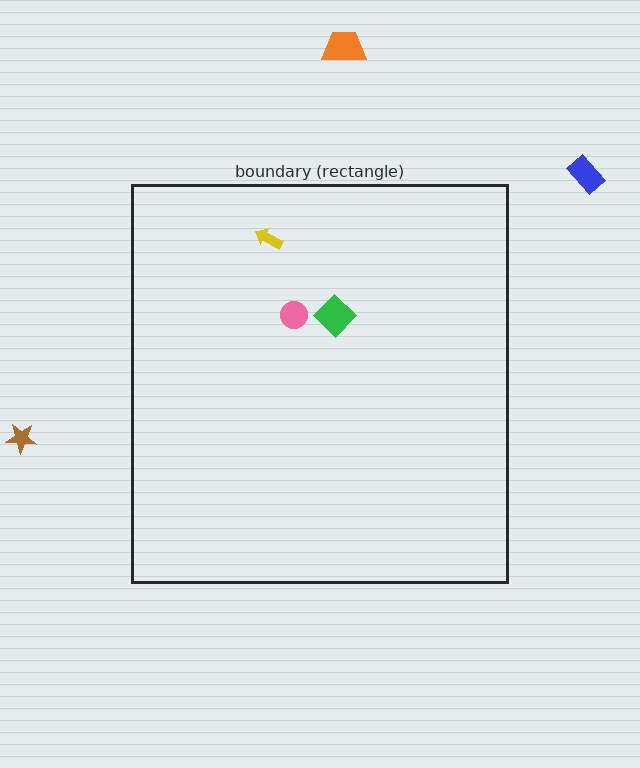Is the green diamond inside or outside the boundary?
Inside.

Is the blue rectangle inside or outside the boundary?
Outside.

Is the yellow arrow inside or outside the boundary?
Inside.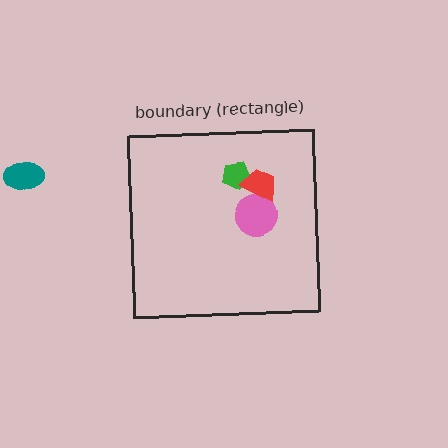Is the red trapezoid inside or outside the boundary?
Inside.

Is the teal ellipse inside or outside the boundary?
Outside.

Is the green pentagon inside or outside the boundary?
Inside.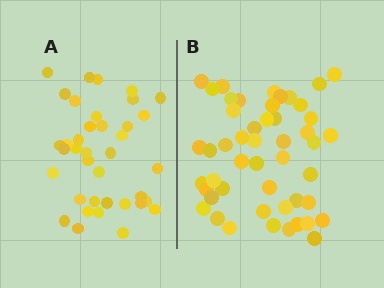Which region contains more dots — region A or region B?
Region B (the right region) has more dots.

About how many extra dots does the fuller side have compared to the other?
Region B has roughly 12 or so more dots than region A.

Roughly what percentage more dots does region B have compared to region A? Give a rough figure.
About 30% more.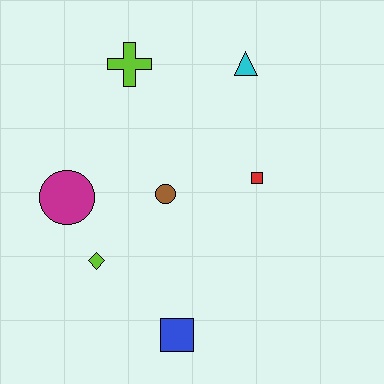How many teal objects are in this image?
There are no teal objects.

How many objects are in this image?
There are 7 objects.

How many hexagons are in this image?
There are no hexagons.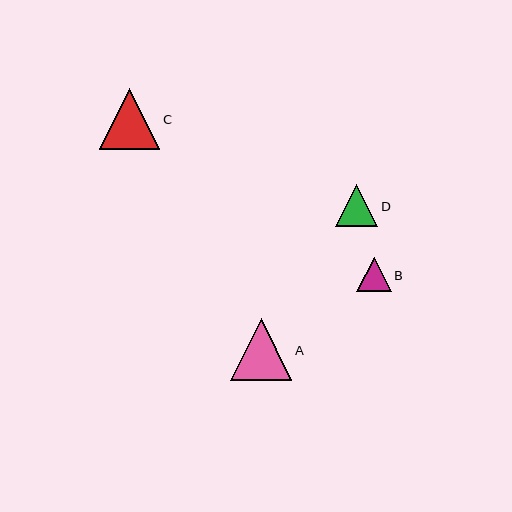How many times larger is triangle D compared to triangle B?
Triangle D is approximately 1.2 times the size of triangle B.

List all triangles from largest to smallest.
From largest to smallest: A, C, D, B.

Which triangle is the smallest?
Triangle B is the smallest with a size of approximately 34 pixels.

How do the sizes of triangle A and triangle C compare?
Triangle A and triangle C are approximately the same size.